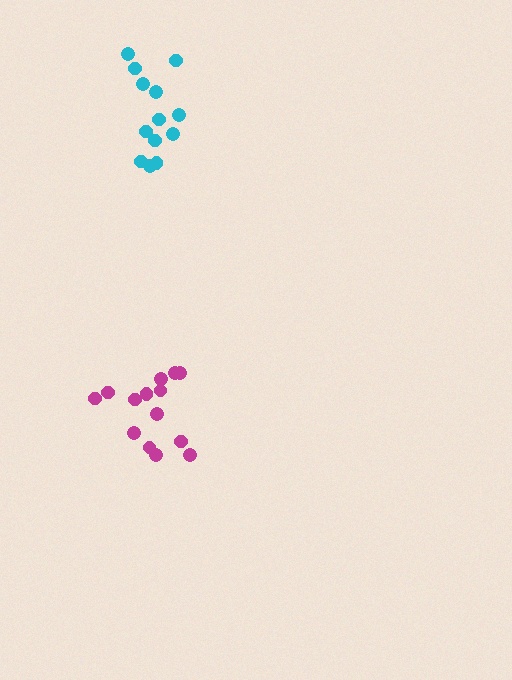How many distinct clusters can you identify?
There are 2 distinct clusters.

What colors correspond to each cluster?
The clusters are colored: magenta, cyan.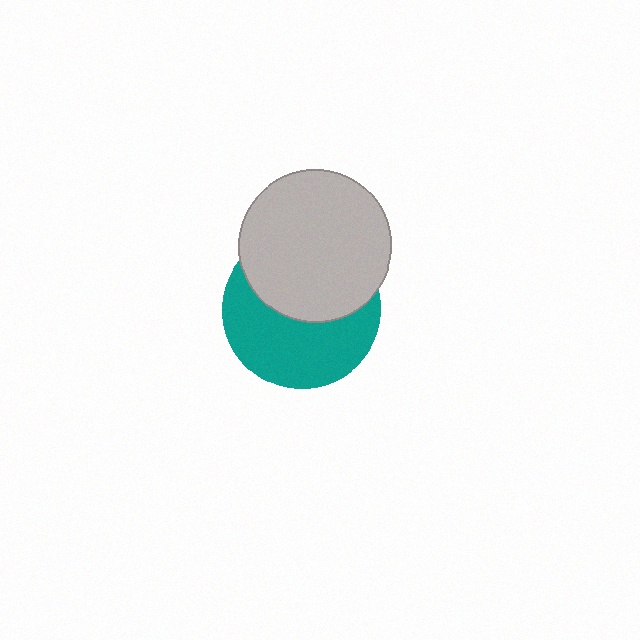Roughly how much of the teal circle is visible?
About half of it is visible (roughly 53%).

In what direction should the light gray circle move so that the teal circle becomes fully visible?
The light gray circle should move up. That is the shortest direction to clear the overlap and leave the teal circle fully visible.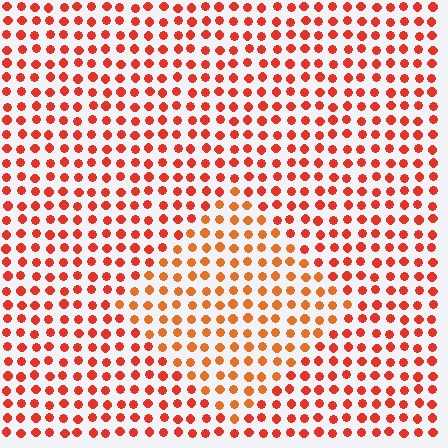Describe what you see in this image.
The image is filled with small red elements in a uniform arrangement. A diamond-shaped region is visible where the elements are tinted to a slightly different hue, forming a subtle color boundary.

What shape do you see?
I see a diamond.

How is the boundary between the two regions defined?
The boundary is defined purely by a slight shift in hue (about 21 degrees). Spacing, size, and orientation are identical on both sides.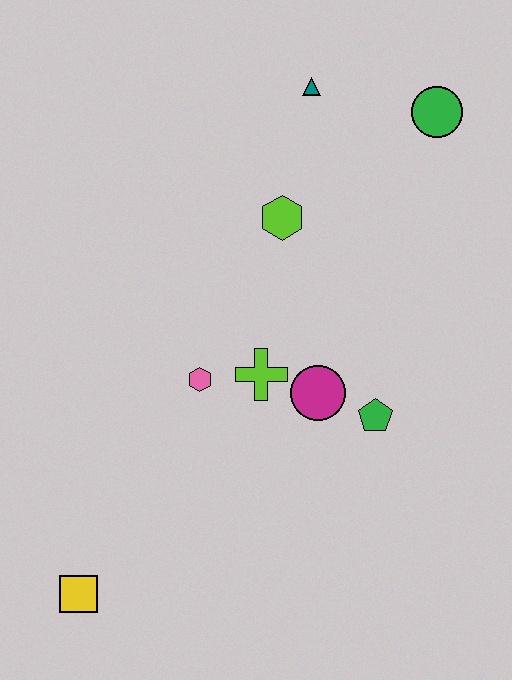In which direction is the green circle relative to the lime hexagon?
The green circle is to the right of the lime hexagon.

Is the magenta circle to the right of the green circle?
No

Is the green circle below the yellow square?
No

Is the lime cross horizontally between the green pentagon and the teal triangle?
No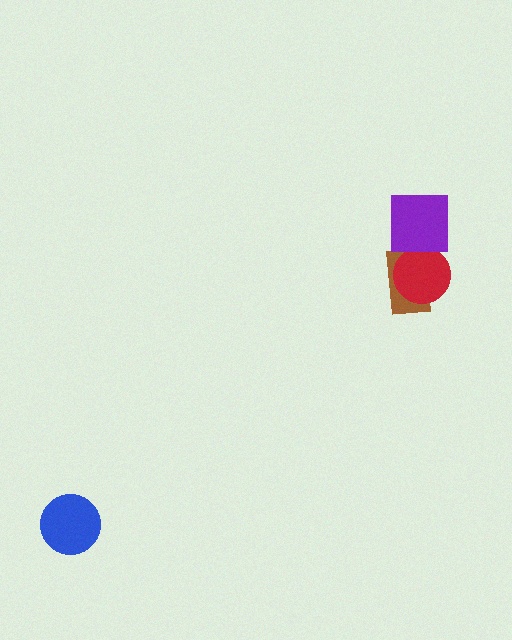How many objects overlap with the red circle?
1 object overlaps with the red circle.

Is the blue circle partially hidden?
No, no other shape covers it.